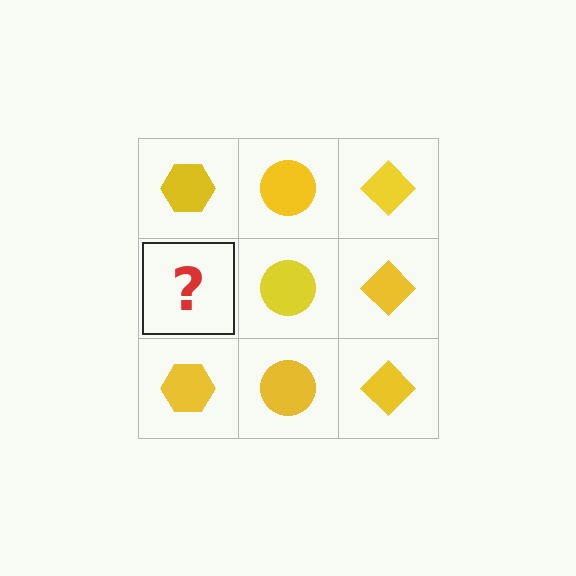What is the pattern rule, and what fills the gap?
The rule is that each column has a consistent shape. The gap should be filled with a yellow hexagon.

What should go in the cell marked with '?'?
The missing cell should contain a yellow hexagon.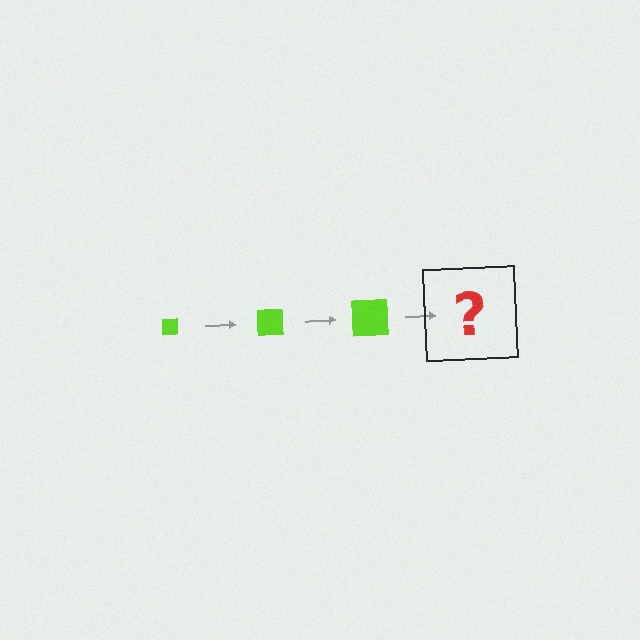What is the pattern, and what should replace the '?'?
The pattern is that the square gets progressively larger each step. The '?' should be a lime square, larger than the previous one.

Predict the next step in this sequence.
The next step is a lime square, larger than the previous one.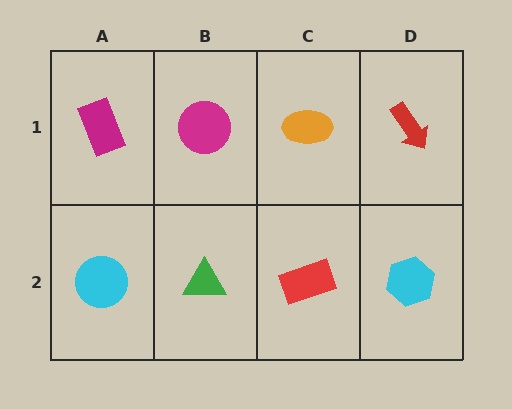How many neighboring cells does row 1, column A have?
2.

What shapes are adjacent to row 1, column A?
A cyan circle (row 2, column A), a magenta circle (row 1, column B).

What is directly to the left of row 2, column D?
A red rectangle.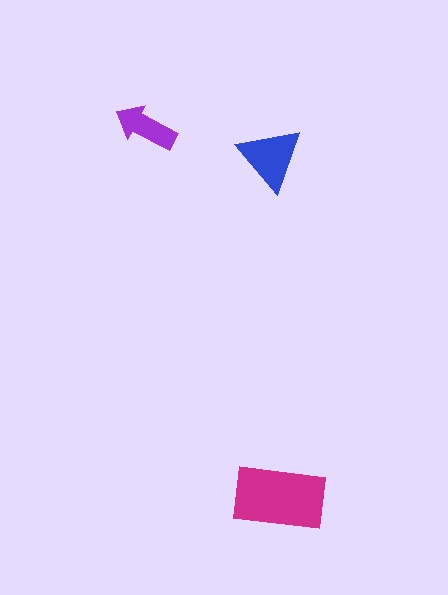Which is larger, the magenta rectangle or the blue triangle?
The magenta rectangle.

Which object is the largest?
The magenta rectangle.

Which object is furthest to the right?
The magenta rectangle is rightmost.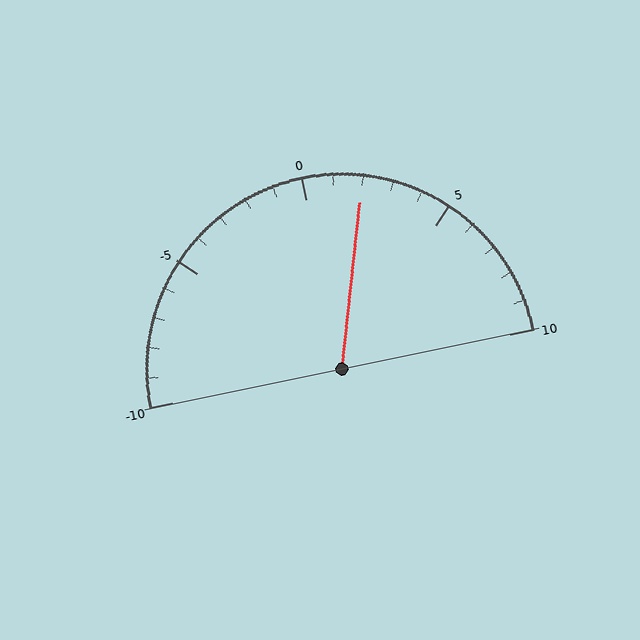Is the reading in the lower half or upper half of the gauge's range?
The reading is in the upper half of the range (-10 to 10).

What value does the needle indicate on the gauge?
The needle indicates approximately 2.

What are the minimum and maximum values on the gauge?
The gauge ranges from -10 to 10.